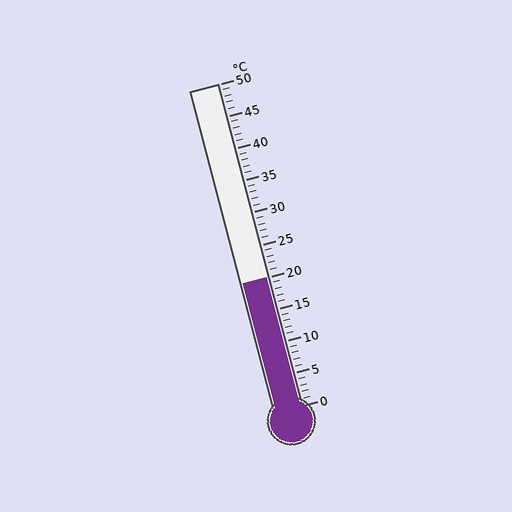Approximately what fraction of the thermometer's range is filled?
The thermometer is filled to approximately 40% of its range.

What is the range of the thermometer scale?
The thermometer scale ranges from 0°C to 50°C.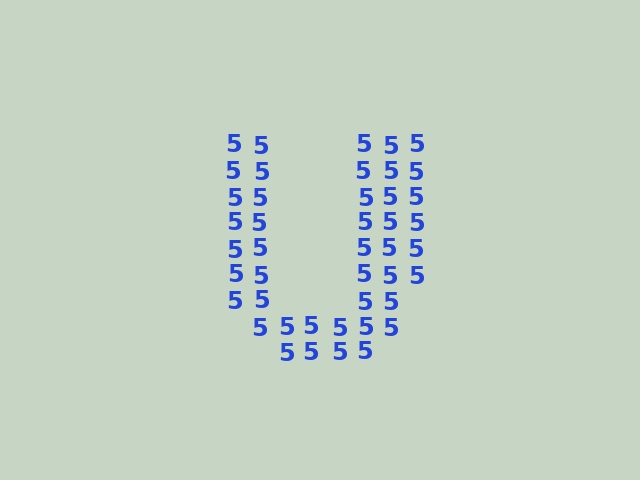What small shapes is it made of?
It is made of small digit 5's.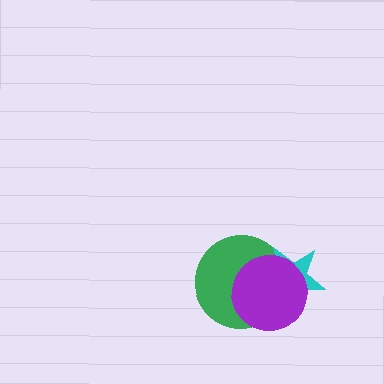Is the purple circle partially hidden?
No, no other shape covers it.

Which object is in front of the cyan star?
The purple circle is in front of the cyan star.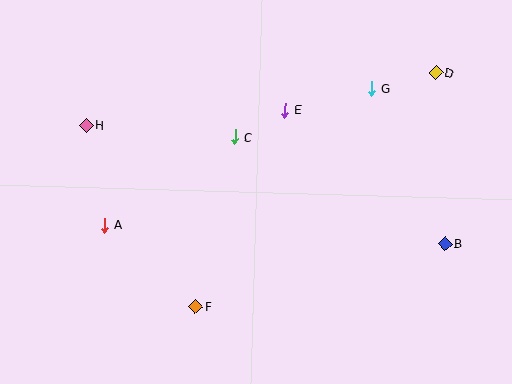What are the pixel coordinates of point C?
Point C is at (235, 137).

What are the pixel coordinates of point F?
Point F is at (196, 307).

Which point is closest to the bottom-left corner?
Point A is closest to the bottom-left corner.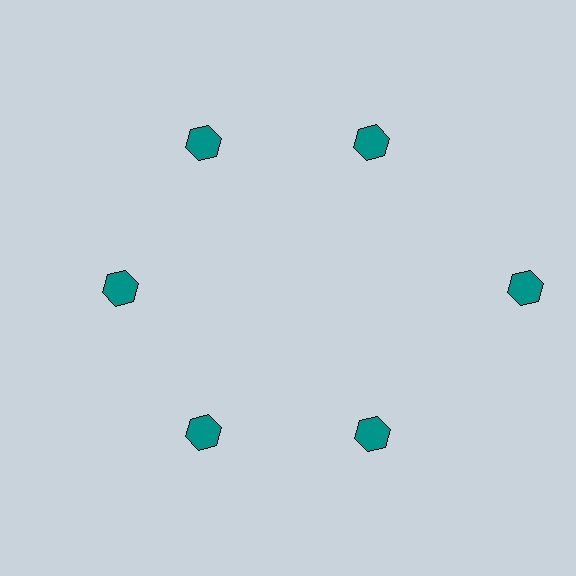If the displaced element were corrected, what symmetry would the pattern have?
It would have 6-fold rotational symmetry — the pattern would map onto itself every 60 degrees.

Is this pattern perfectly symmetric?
No. The 6 teal hexagons are arranged in a ring, but one element near the 3 o'clock position is pushed outward from the center, breaking the 6-fold rotational symmetry.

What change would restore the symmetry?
The symmetry would be restored by moving it inward, back onto the ring so that all 6 hexagons sit at equal angles and equal distance from the center.